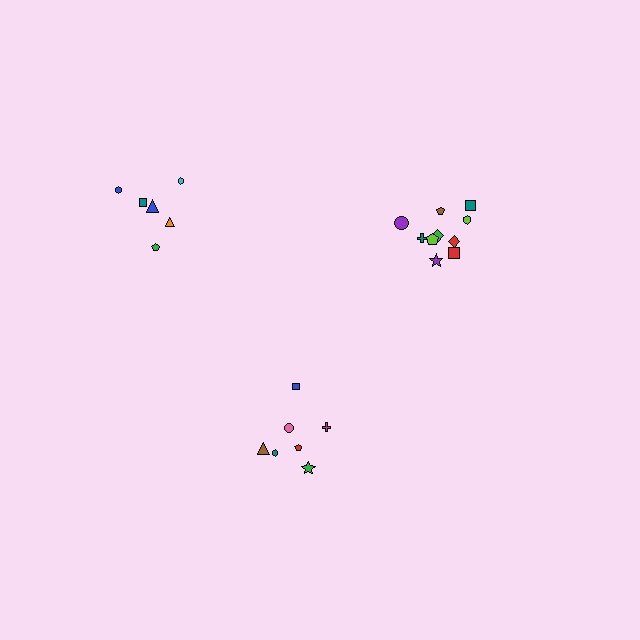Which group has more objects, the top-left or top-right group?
The top-right group.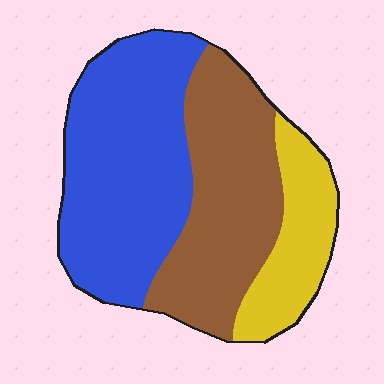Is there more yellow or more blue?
Blue.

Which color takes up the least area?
Yellow, at roughly 20%.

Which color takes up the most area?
Blue, at roughly 45%.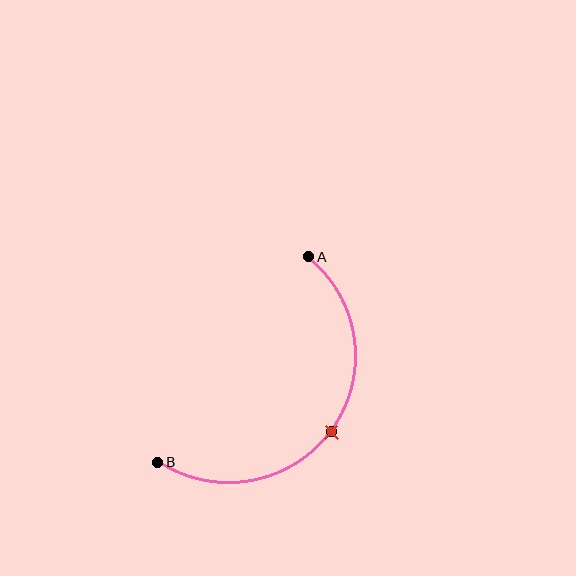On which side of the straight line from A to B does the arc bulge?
The arc bulges below and to the right of the straight line connecting A and B.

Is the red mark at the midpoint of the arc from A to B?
Yes. The red mark lies on the arc at equal arc-length from both A and B — it is the arc midpoint.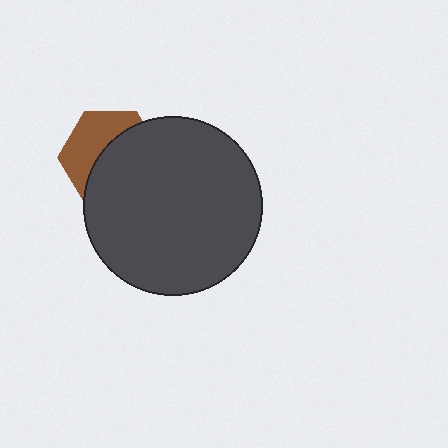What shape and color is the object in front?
The object in front is a dark gray circle.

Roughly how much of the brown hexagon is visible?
A small part of it is visible (roughly 42%).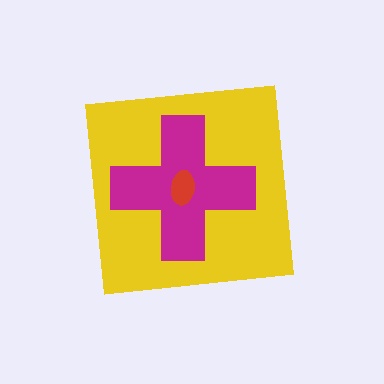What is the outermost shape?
The yellow square.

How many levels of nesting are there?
3.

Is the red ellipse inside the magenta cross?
Yes.